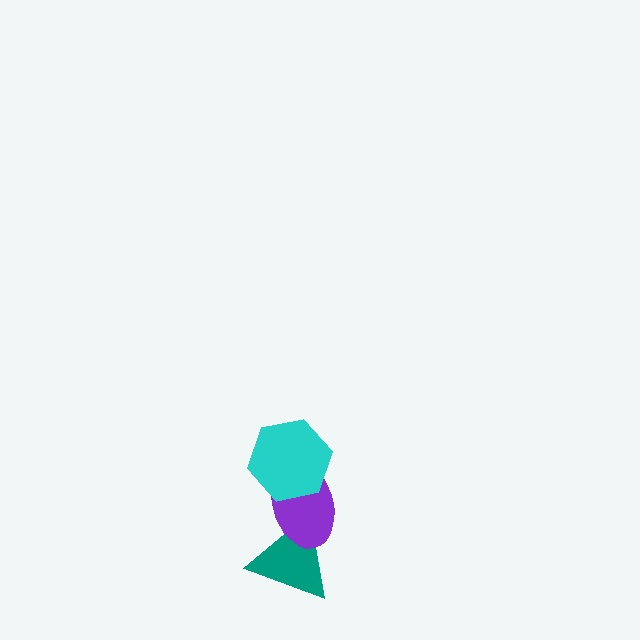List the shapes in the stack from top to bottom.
From top to bottom: the cyan hexagon, the purple ellipse, the teal triangle.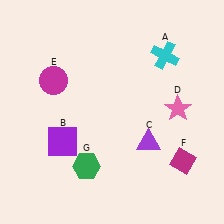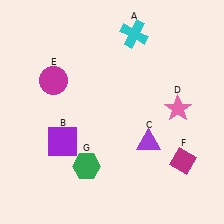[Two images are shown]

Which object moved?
The cyan cross (A) moved left.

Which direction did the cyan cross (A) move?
The cyan cross (A) moved left.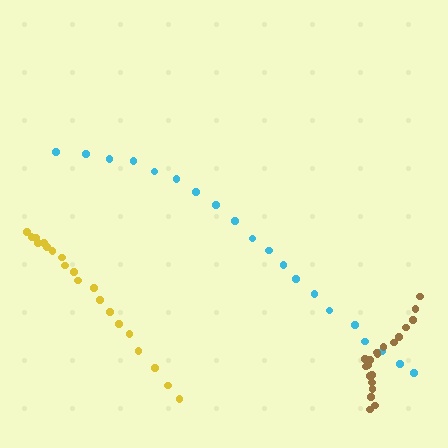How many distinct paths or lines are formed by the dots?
There are 3 distinct paths.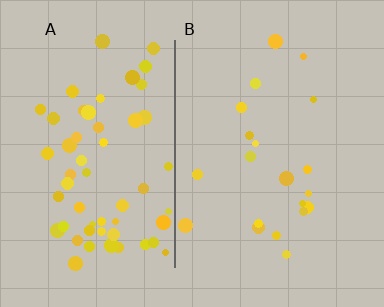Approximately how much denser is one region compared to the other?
Approximately 2.9× — region A over region B.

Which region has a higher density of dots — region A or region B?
A (the left).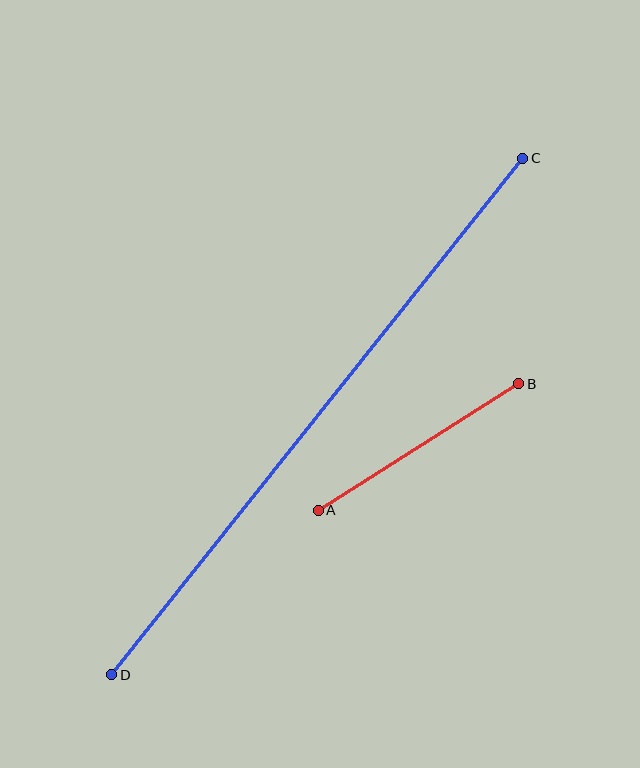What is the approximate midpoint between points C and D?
The midpoint is at approximately (317, 417) pixels.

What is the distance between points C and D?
The distance is approximately 660 pixels.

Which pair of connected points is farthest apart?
Points C and D are farthest apart.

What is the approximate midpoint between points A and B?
The midpoint is at approximately (418, 447) pixels.